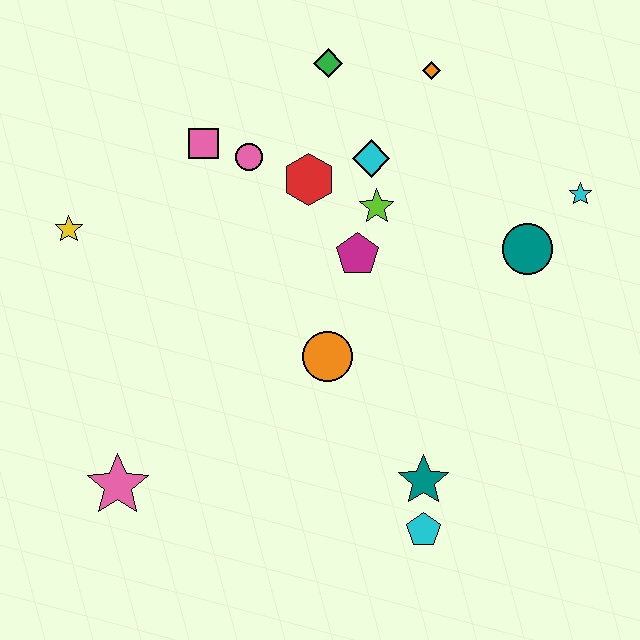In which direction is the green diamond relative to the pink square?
The green diamond is to the right of the pink square.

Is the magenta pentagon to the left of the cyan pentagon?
Yes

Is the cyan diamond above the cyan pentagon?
Yes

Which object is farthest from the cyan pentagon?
The green diamond is farthest from the cyan pentagon.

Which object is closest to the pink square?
The pink circle is closest to the pink square.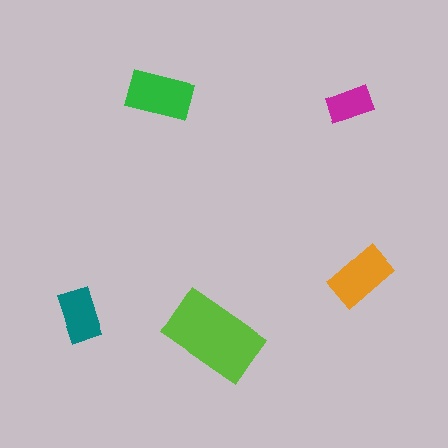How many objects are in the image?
There are 5 objects in the image.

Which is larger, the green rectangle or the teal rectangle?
The green one.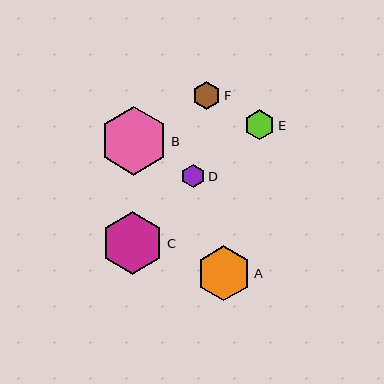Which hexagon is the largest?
Hexagon B is the largest with a size of approximately 69 pixels.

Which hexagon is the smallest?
Hexagon D is the smallest with a size of approximately 23 pixels.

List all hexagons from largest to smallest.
From largest to smallest: B, C, A, E, F, D.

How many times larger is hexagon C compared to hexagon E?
Hexagon C is approximately 2.1 times the size of hexagon E.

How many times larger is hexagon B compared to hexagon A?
Hexagon B is approximately 1.2 times the size of hexagon A.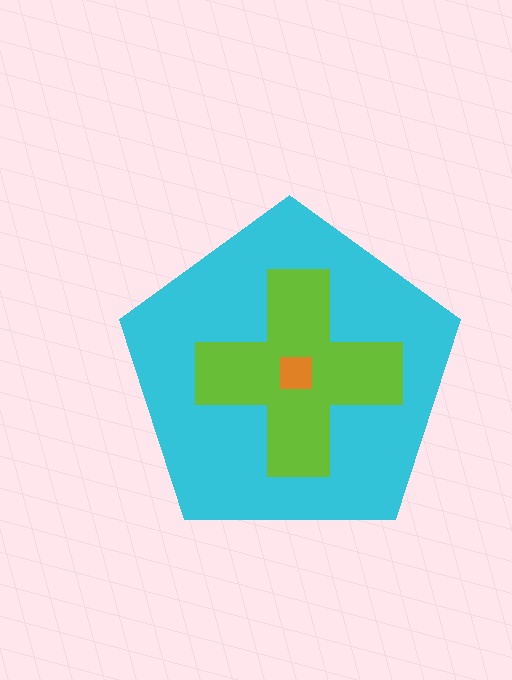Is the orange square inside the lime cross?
Yes.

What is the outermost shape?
The cyan pentagon.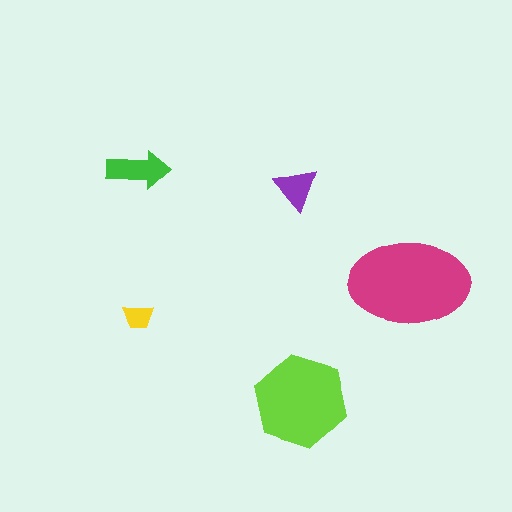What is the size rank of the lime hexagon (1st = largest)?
2nd.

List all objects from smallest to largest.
The yellow trapezoid, the purple triangle, the green arrow, the lime hexagon, the magenta ellipse.